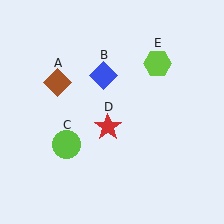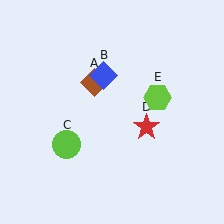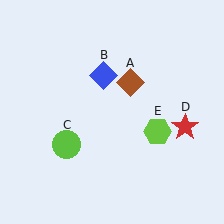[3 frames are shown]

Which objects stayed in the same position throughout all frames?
Blue diamond (object B) and lime circle (object C) remained stationary.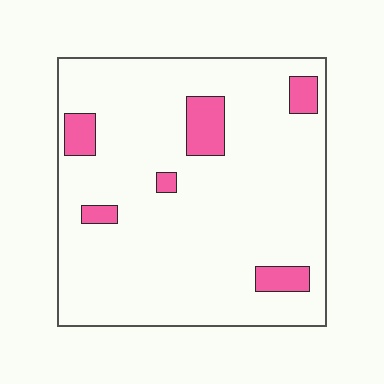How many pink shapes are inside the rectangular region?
6.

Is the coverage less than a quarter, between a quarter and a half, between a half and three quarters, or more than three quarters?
Less than a quarter.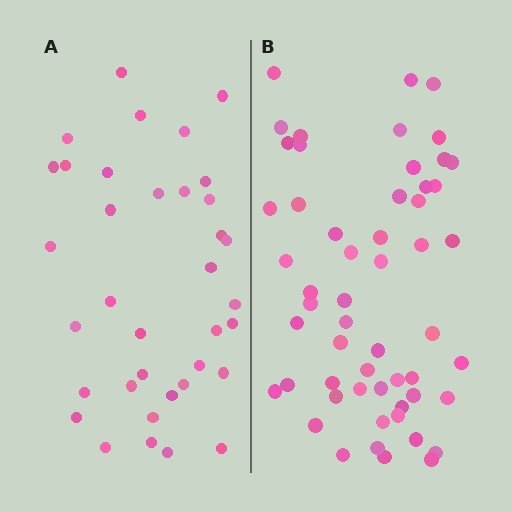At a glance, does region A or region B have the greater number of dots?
Region B (the right region) has more dots.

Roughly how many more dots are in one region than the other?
Region B has approximately 20 more dots than region A.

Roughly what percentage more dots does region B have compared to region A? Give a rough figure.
About 55% more.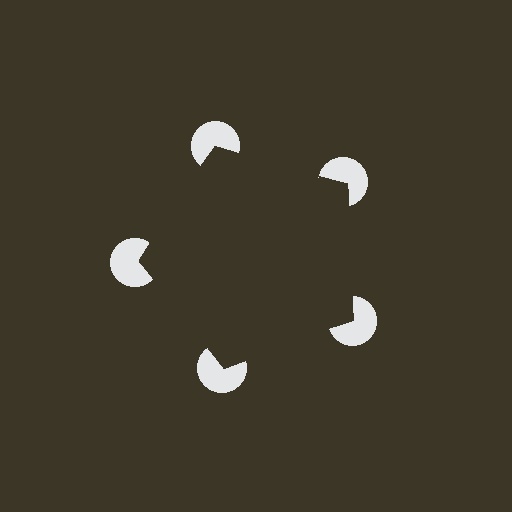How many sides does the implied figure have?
5 sides.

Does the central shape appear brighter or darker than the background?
It typically appears slightly darker than the background, even though no actual brightness change is drawn.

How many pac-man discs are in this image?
There are 5 — one at each vertex of the illusory pentagon.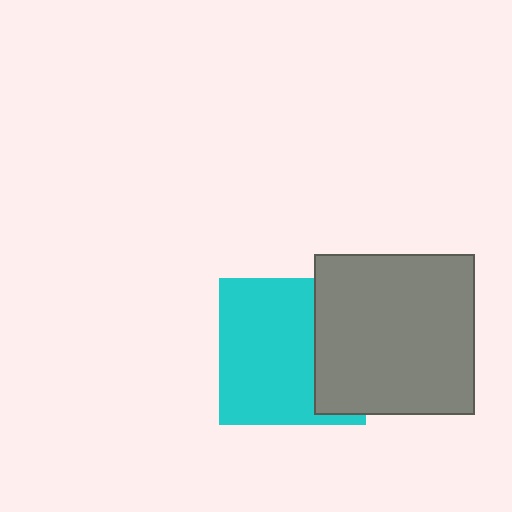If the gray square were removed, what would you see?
You would see the complete cyan square.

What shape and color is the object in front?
The object in front is a gray square.